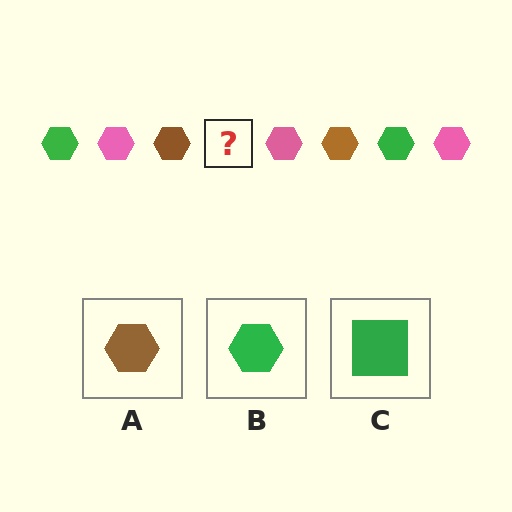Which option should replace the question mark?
Option B.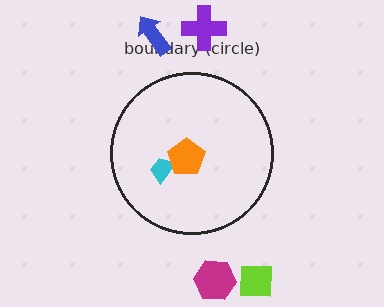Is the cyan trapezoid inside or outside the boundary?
Inside.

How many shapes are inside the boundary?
2 inside, 4 outside.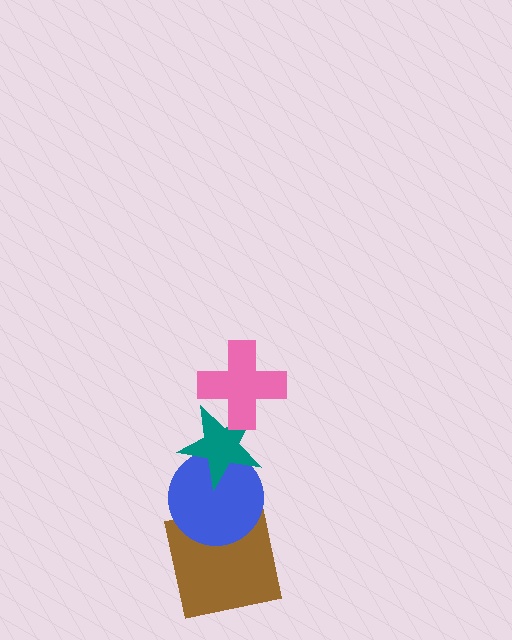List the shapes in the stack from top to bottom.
From top to bottom: the pink cross, the teal star, the blue circle, the brown square.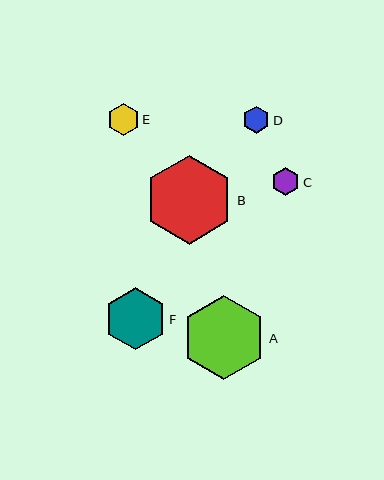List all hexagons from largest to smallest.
From largest to smallest: B, A, F, E, C, D.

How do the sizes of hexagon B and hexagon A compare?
Hexagon B and hexagon A are approximately the same size.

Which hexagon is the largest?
Hexagon B is the largest with a size of approximately 89 pixels.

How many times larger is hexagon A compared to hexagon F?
Hexagon A is approximately 1.3 times the size of hexagon F.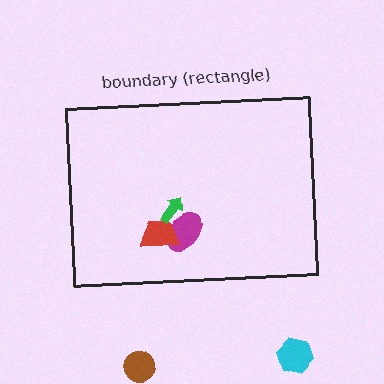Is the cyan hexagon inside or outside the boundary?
Outside.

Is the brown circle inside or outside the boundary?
Outside.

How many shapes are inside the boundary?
3 inside, 2 outside.